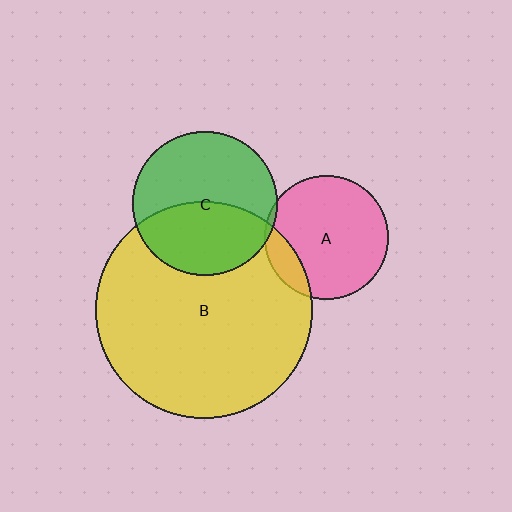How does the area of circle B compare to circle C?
Approximately 2.2 times.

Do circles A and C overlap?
Yes.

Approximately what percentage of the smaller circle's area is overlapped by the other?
Approximately 5%.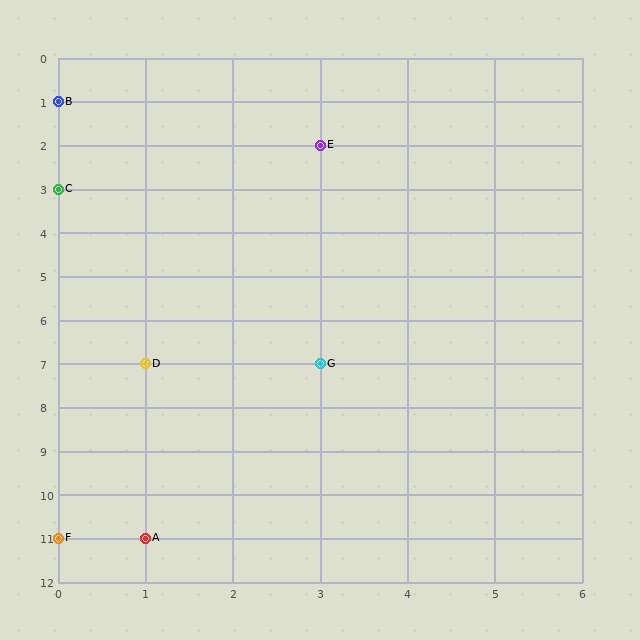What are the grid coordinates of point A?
Point A is at grid coordinates (1, 11).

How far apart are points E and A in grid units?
Points E and A are 2 columns and 9 rows apart (about 9.2 grid units diagonally).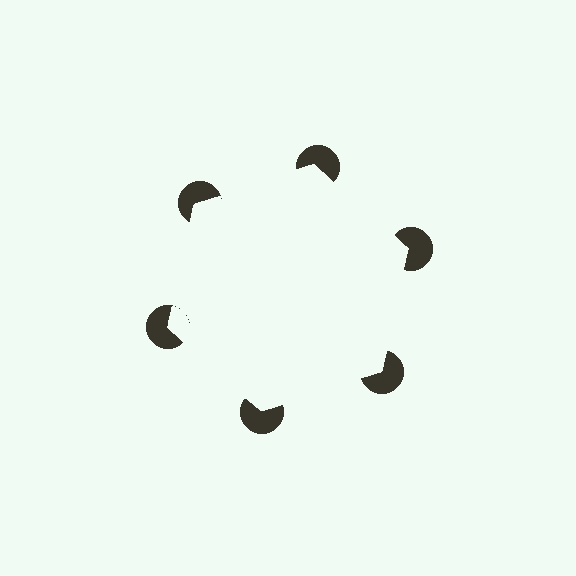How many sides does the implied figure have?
6 sides.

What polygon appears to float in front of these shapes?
An illusory hexagon — its edges are inferred from the aligned wedge cuts in the pac-man discs, not physically drawn.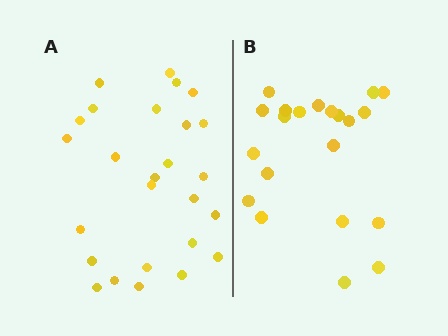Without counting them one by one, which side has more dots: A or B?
Region A (the left region) has more dots.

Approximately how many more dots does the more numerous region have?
Region A has about 5 more dots than region B.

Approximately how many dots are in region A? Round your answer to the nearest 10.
About 30 dots. (The exact count is 26, which rounds to 30.)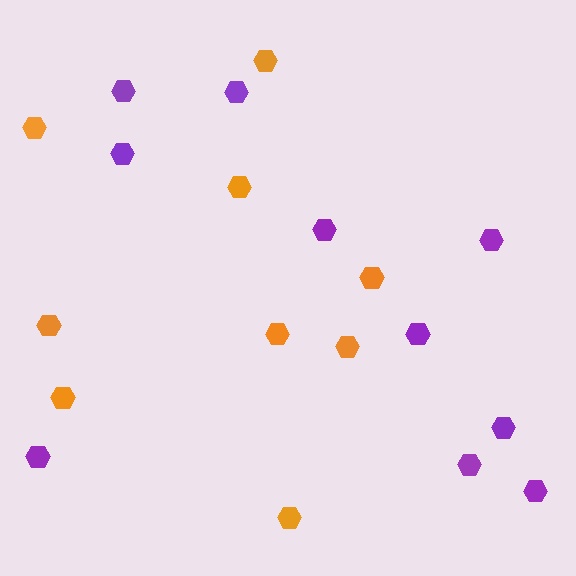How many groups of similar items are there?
There are 2 groups: one group of orange hexagons (9) and one group of purple hexagons (10).